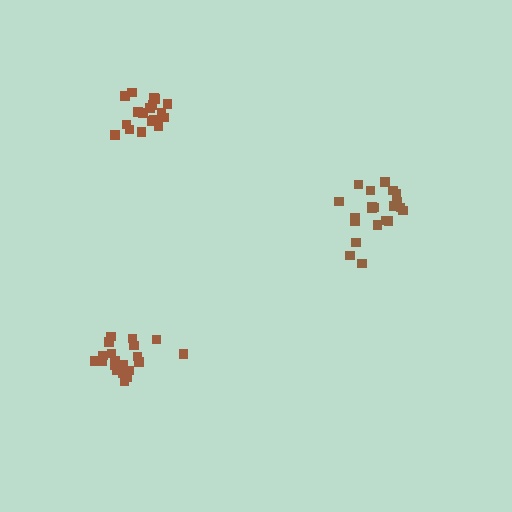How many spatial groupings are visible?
There are 3 spatial groupings.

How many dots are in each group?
Group 1: 18 dots, Group 2: 21 dots, Group 3: 20 dots (59 total).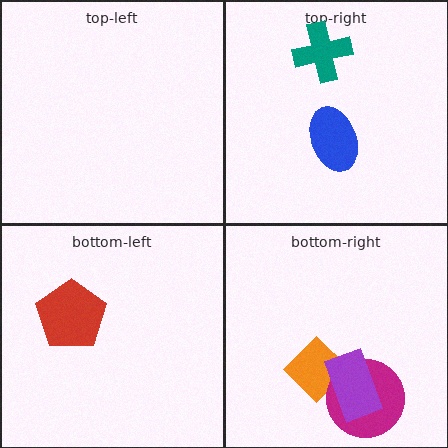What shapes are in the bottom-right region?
The orange diamond, the magenta circle, the purple rectangle.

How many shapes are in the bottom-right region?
3.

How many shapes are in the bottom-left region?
1.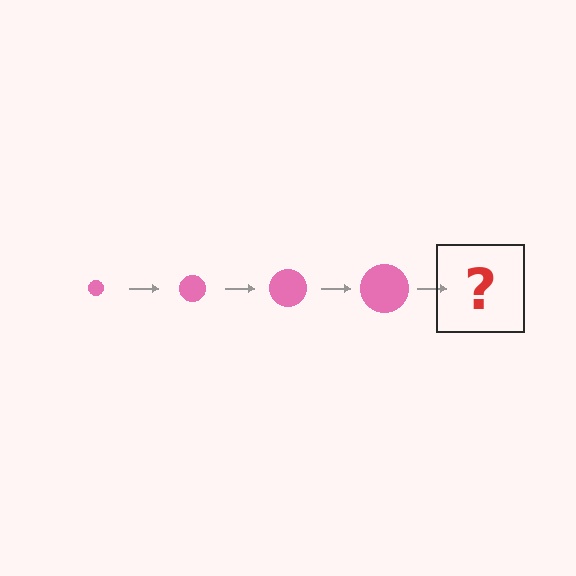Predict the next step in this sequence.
The next step is a pink circle, larger than the previous one.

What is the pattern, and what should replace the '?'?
The pattern is that the circle gets progressively larger each step. The '?' should be a pink circle, larger than the previous one.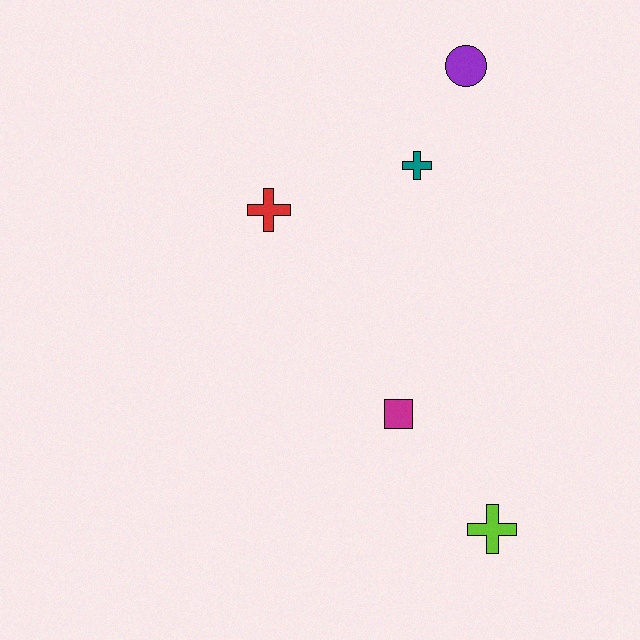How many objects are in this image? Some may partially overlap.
There are 5 objects.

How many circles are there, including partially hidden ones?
There is 1 circle.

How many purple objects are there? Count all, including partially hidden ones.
There is 1 purple object.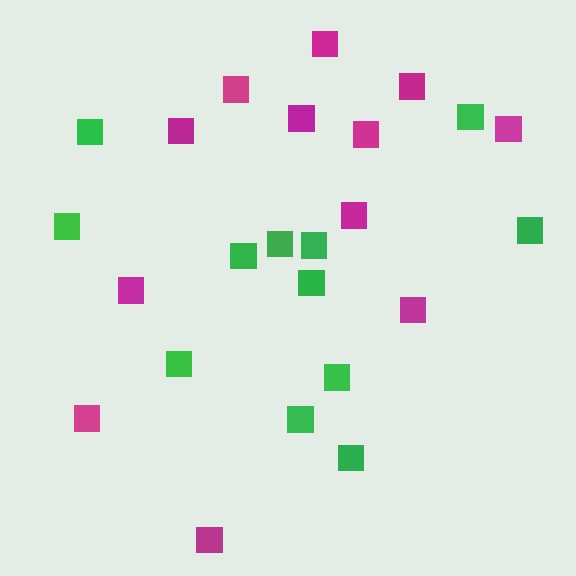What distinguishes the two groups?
There are 2 groups: one group of magenta squares (12) and one group of green squares (12).